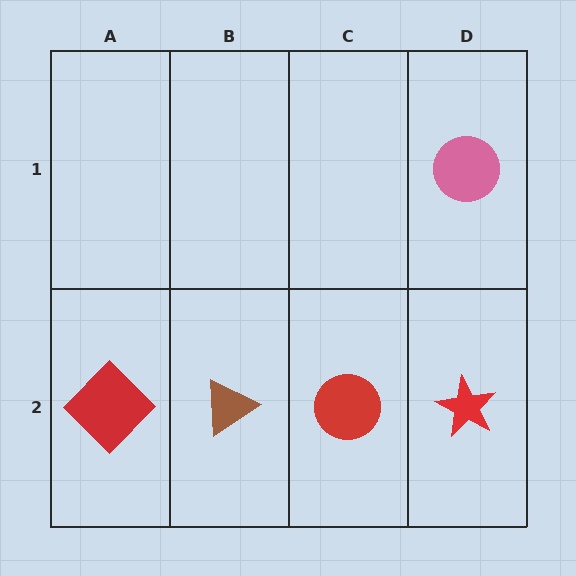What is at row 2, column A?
A red diamond.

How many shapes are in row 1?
1 shape.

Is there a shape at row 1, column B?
No, that cell is empty.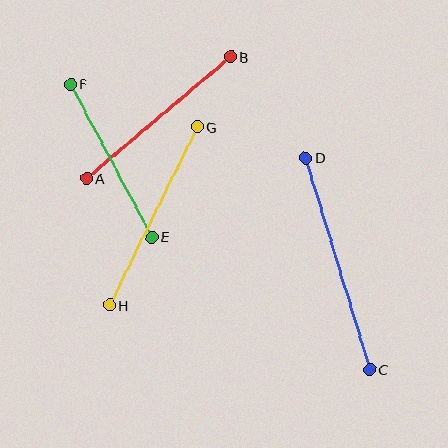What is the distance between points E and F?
The distance is approximately 173 pixels.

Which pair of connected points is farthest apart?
Points C and D are farthest apart.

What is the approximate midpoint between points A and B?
The midpoint is at approximately (159, 118) pixels.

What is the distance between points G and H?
The distance is approximately 199 pixels.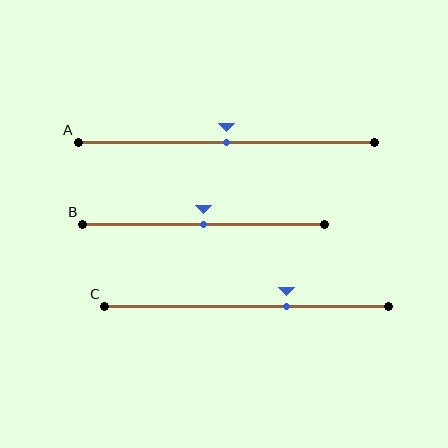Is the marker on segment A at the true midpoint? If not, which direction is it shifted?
Yes, the marker on segment A is at the true midpoint.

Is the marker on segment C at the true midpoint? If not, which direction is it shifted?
No, the marker on segment C is shifted to the right by about 14% of the segment length.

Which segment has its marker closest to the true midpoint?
Segment A has its marker closest to the true midpoint.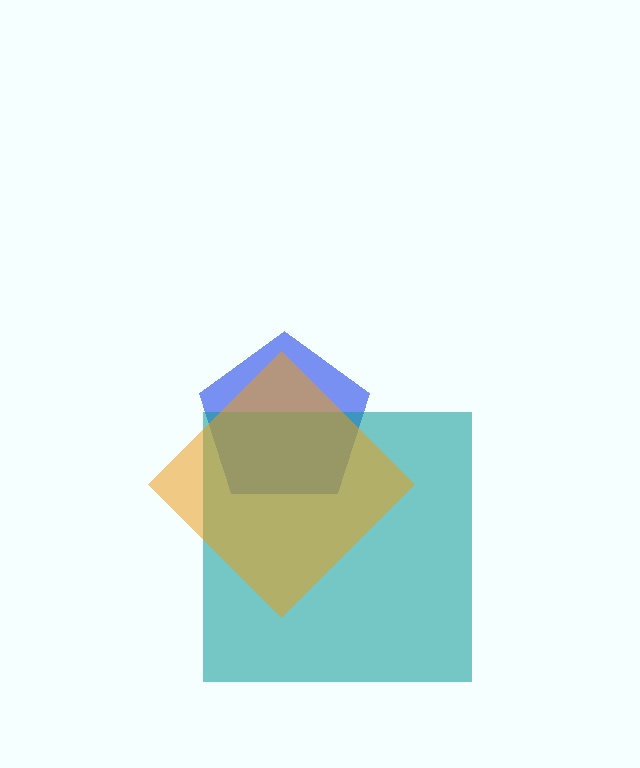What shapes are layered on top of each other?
The layered shapes are: a blue pentagon, a teal square, an orange diamond.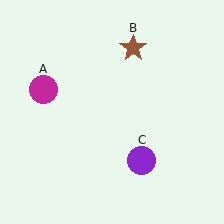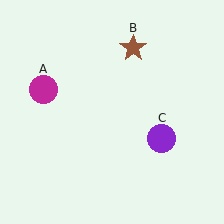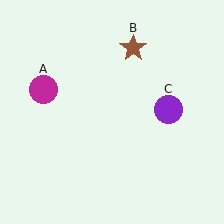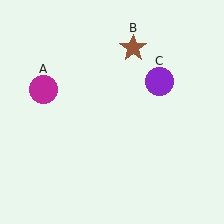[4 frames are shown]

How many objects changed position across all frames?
1 object changed position: purple circle (object C).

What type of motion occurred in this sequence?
The purple circle (object C) rotated counterclockwise around the center of the scene.